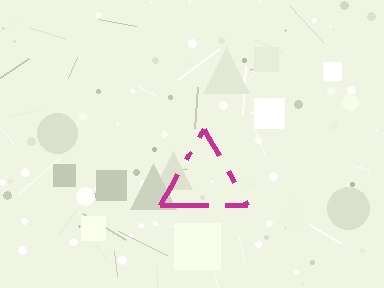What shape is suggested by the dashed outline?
The dashed outline suggests a triangle.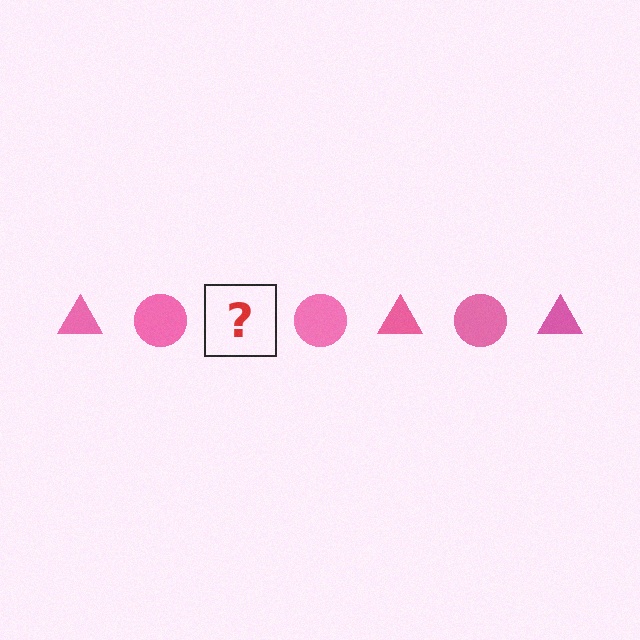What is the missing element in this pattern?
The missing element is a pink triangle.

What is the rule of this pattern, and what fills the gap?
The rule is that the pattern cycles through triangle, circle shapes in pink. The gap should be filled with a pink triangle.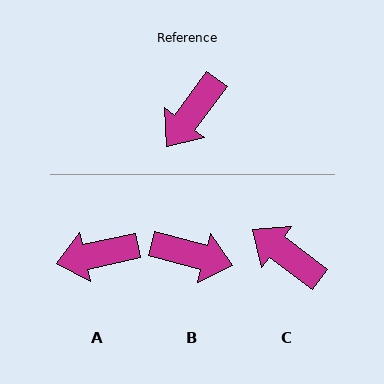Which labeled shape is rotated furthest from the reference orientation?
B, about 111 degrees away.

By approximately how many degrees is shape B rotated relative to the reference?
Approximately 111 degrees counter-clockwise.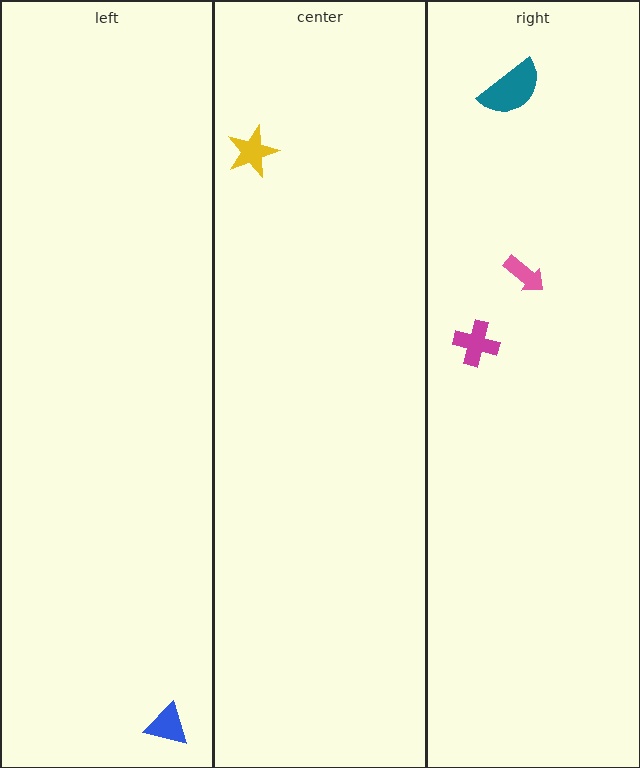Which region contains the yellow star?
The center region.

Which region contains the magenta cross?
The right region.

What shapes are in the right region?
The magenta cross, the pink arrow, the teal semicircle.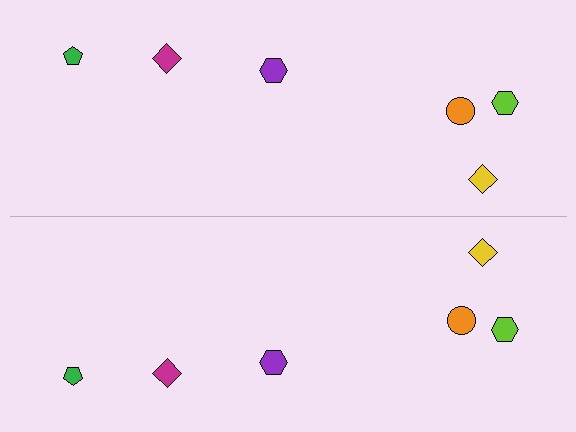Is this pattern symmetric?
Yes, this pattern has bilateral (reflection) symmetry.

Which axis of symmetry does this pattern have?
The pattern has a horizontal axis of symmetry running through the center of the image.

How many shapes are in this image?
There are 12 shapes in this image.